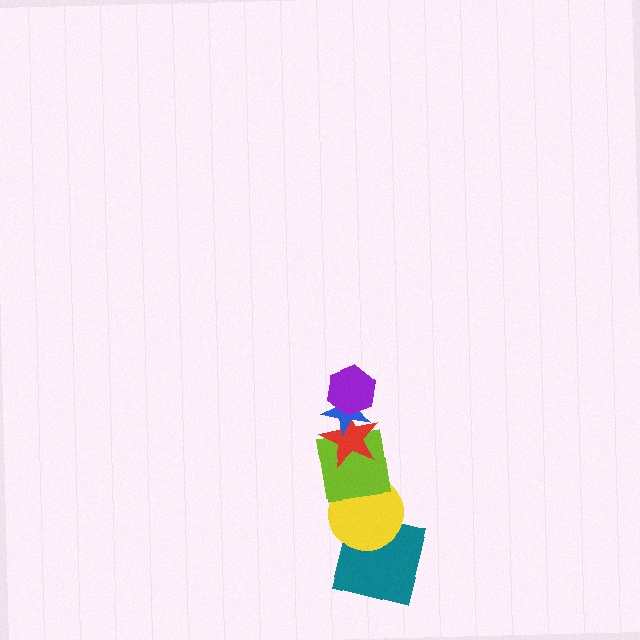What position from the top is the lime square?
The lime square is 4th from the top.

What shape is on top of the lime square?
The red star is on top of the lime square.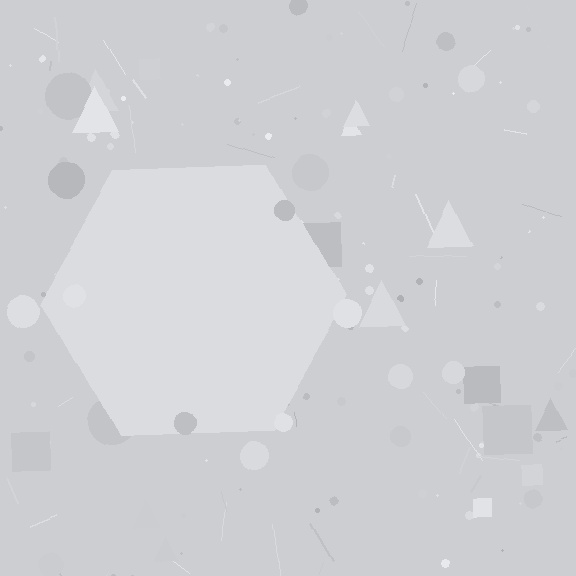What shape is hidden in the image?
A hexagon is hidden in the image.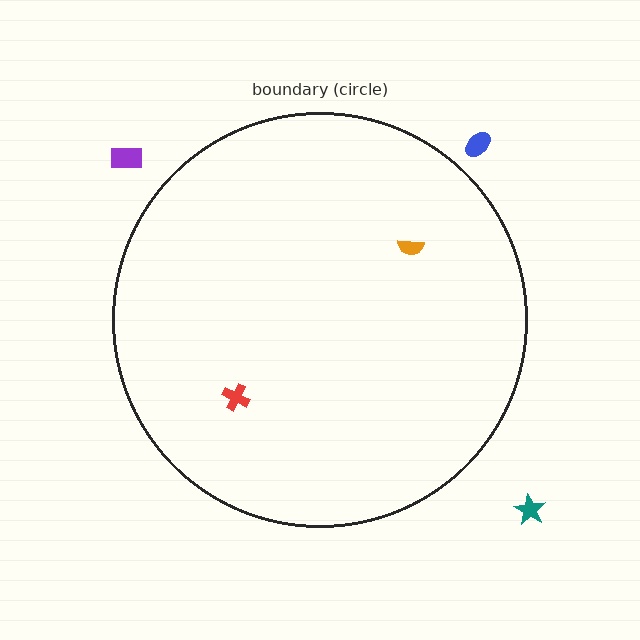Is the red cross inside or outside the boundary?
Inside.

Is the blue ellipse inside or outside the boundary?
Outside.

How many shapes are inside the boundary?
2 inside, 3 outside.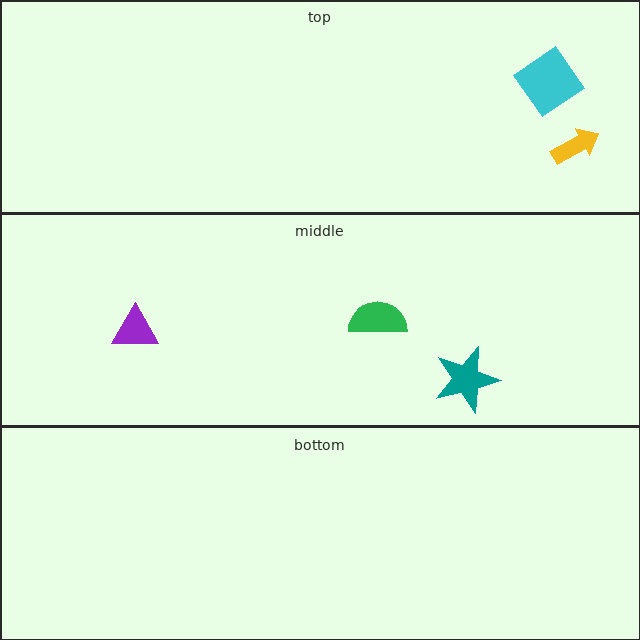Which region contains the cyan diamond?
The top region.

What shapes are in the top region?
The cyan diamond, the yellow arrow.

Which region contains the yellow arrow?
The top region.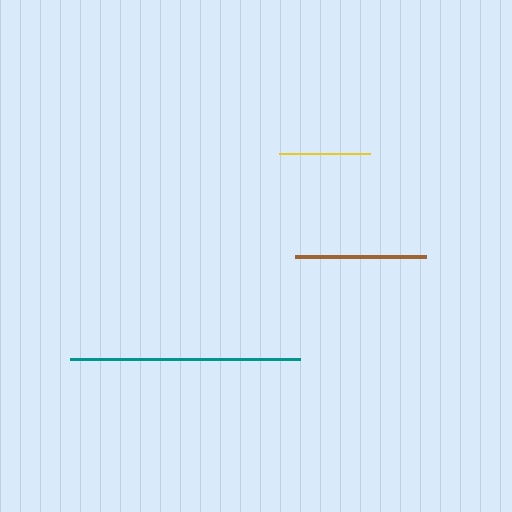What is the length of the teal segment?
The teal segment is approximately 230 pixels long.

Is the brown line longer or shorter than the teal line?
The teal line is longer than the brown line.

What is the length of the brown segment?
The brown segment is approximately 131 pixels long.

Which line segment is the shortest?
The yellow line is the shortest at approximately 91 pixels.